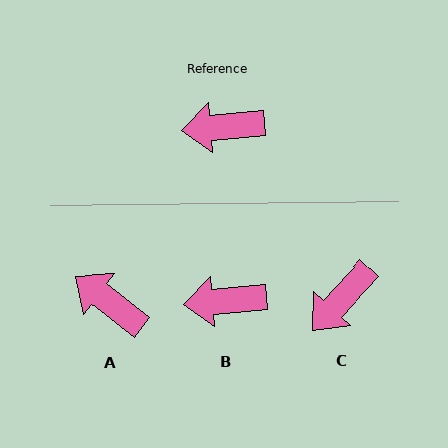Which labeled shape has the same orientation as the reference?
B.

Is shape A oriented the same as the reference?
No, it is off by about 43 degrees.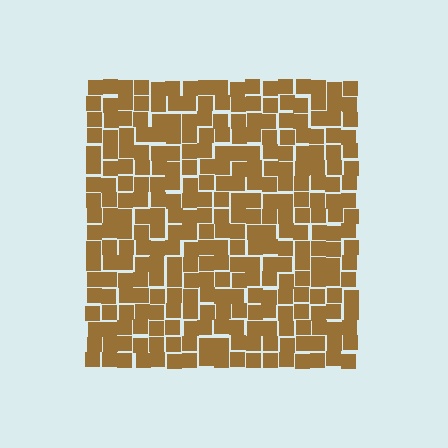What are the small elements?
The small elements are squares.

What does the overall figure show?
The overall figure shows a square.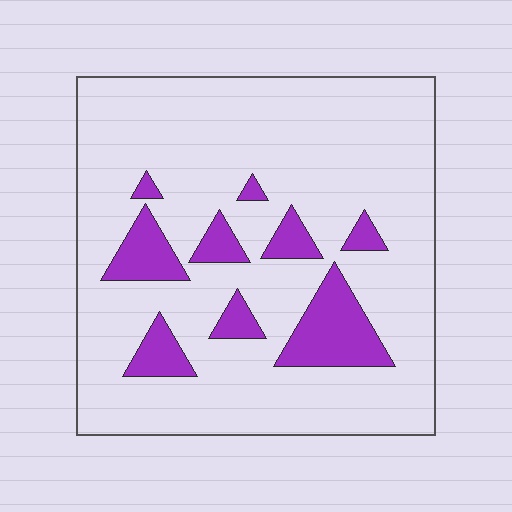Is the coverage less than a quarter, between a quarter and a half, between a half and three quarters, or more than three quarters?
Less than a quarter.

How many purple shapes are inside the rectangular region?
9.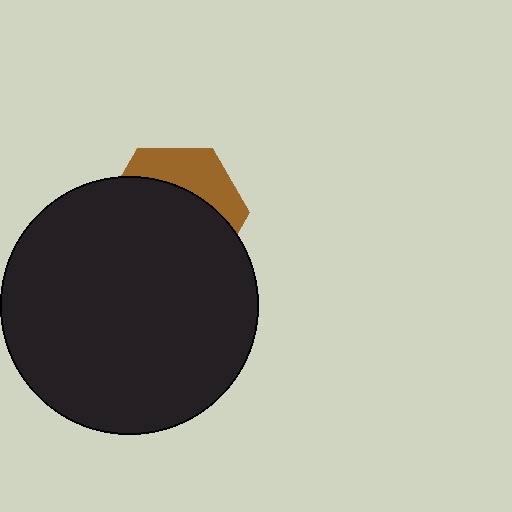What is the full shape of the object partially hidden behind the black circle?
The partially hidden object is a brown hexagon.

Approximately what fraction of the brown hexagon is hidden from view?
Roughly 68% of the brown hexagon is hidden behind the black circle.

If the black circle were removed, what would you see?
You would see the complete brown hexagon.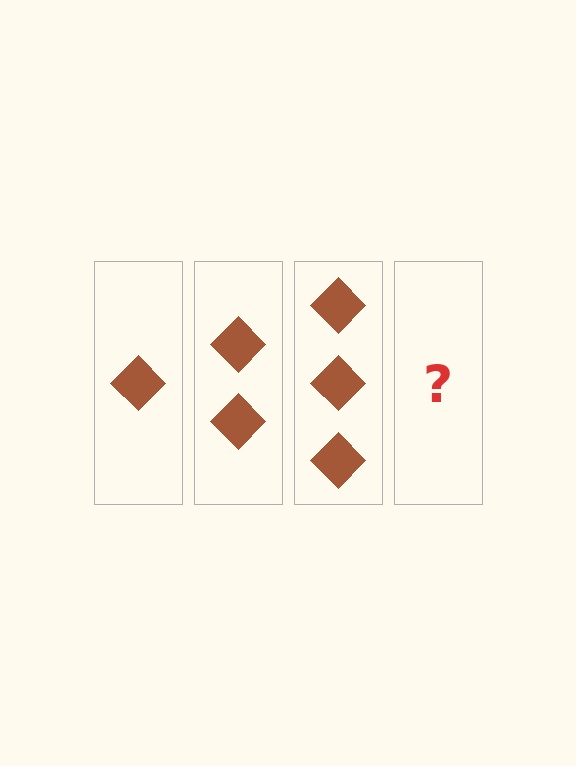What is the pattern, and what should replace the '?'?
The pattern is that each step adds one more diamond. The '?' should be 4 diamonds.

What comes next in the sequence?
The next element should be 4 diamonds.